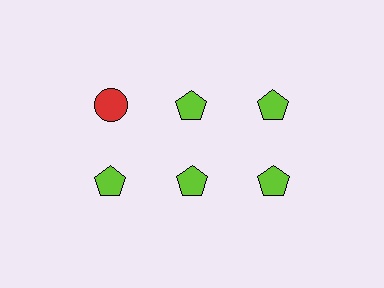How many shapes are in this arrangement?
There are 6 shapes arranged in a grid pattern.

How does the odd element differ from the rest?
It differs in both color (red instead of lime) and shape (circle instead of pentagon).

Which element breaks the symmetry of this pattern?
The red circle in the top row, leftmost column breaks the symmetry. All other shapes are lime pentagons.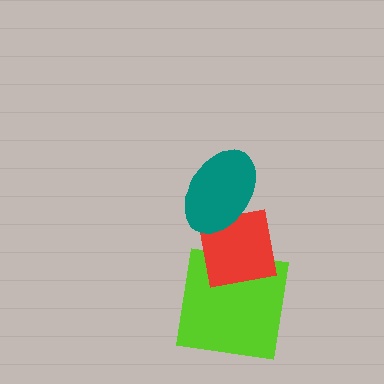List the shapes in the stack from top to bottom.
From top to bottom: the teal ellipse, the red square, the lime square.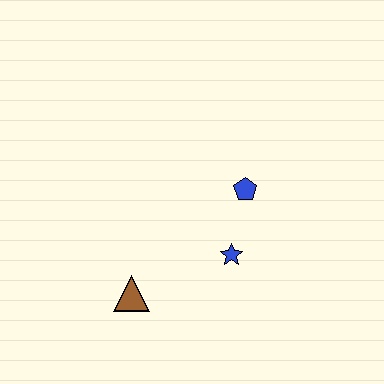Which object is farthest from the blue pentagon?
The brown triangle is farthest from the blue pentagon.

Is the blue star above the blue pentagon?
No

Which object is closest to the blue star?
The blue pentagon is closest to the blue star.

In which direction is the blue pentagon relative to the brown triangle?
The blue pentagon is to the right of the brown triangle.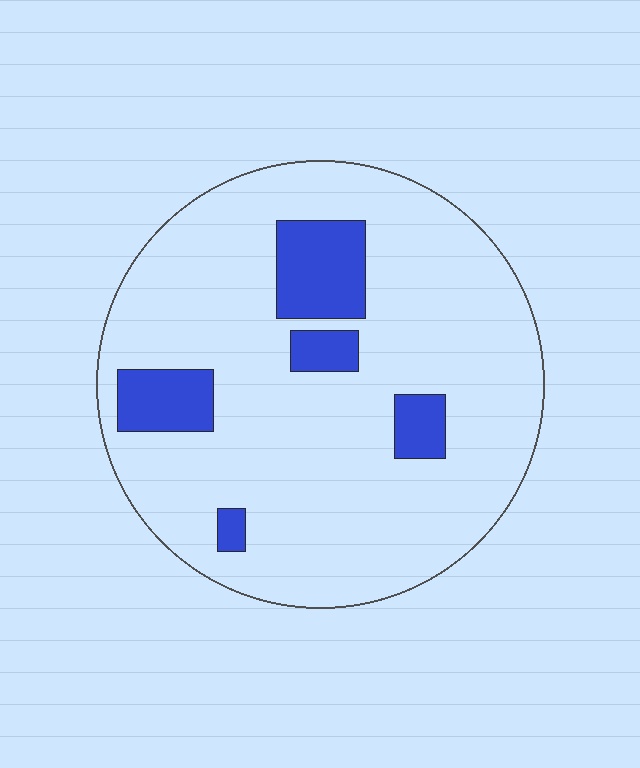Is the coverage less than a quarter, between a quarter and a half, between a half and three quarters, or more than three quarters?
Less than a quarter.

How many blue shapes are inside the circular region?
5.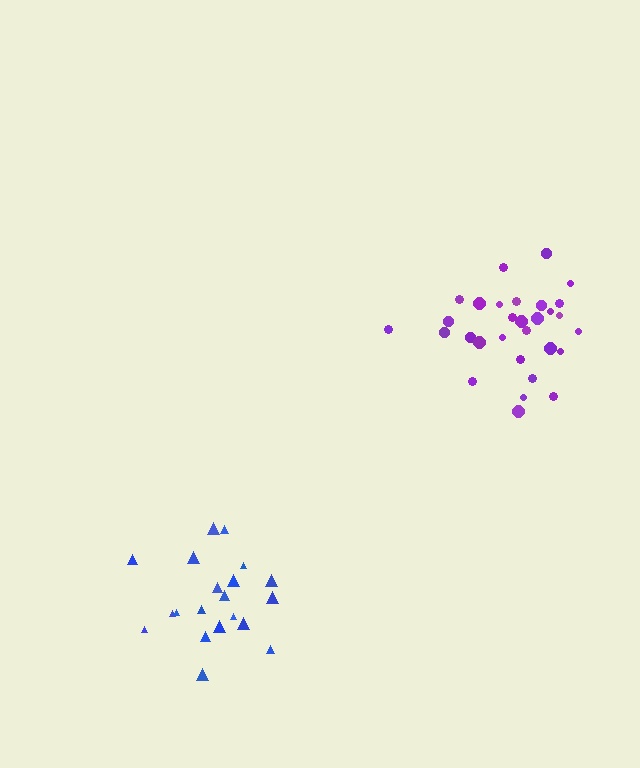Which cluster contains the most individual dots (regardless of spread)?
Purple (30).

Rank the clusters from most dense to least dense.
purple, blue.